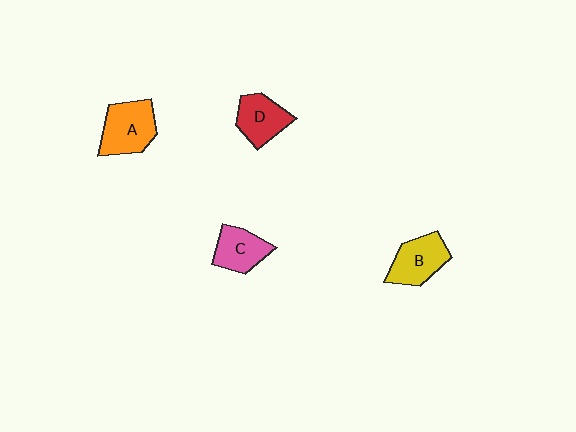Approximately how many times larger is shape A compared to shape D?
Approximately 1.3 times.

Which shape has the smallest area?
Shape C (pink).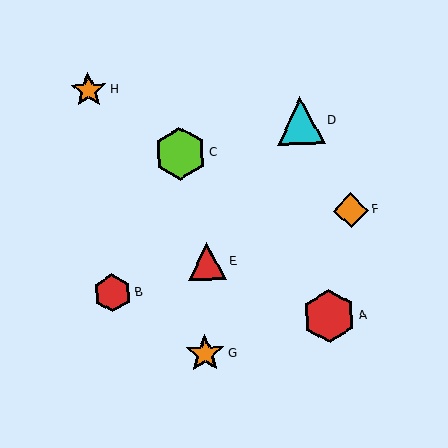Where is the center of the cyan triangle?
The center of the cyan triangle is at (300, 121).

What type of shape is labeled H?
Shape H is an orange star.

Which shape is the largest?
The lime hexagon (labeled C) is the largest.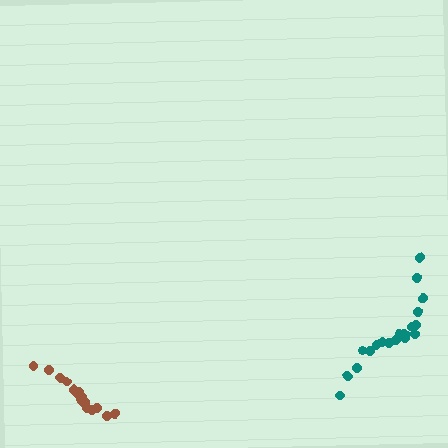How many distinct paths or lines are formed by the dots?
There are 2 distinct paths.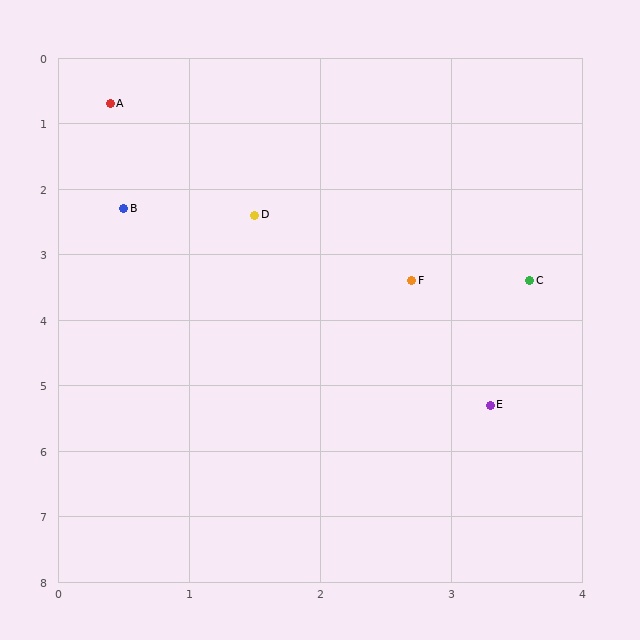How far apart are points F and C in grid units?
Points F and C are about 0.9 grid units apart.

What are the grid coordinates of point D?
Point D is at approximately (1.5, 2.4).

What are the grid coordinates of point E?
Point E is at approximately (3.3, 5.3).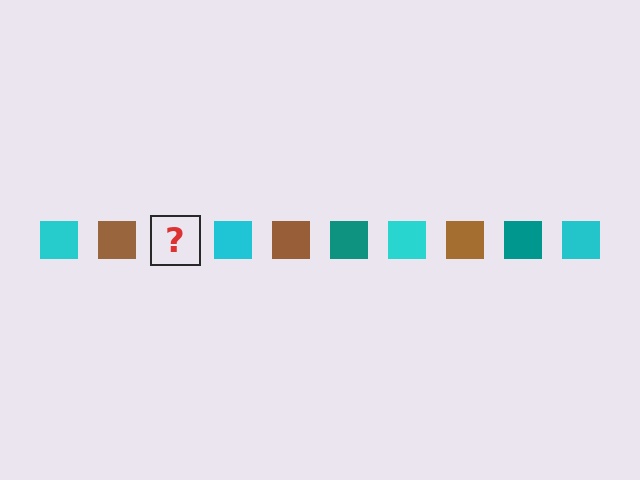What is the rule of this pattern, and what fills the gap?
The rule is that the pattern cycles through cyan, brown, teal squares. The gap should be filled with a teal square.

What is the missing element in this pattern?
The missing element is a teal square.